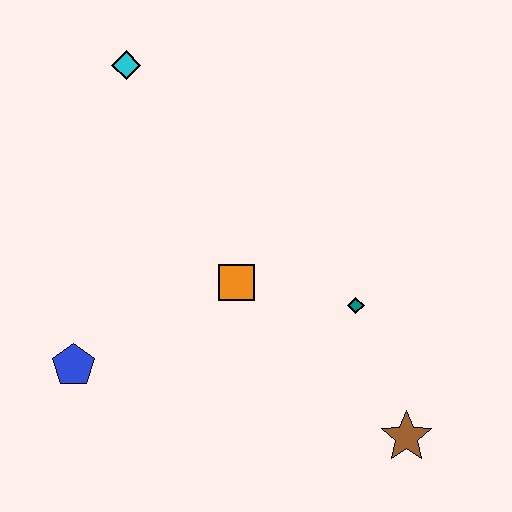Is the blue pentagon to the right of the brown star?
No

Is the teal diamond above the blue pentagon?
Yes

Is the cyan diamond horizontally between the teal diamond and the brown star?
No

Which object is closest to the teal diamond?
The orange square is closest to the teal diamond.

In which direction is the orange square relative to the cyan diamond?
The orange square is below the cyan diamond.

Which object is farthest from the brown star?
The cyan diamond is farthest from the brown star.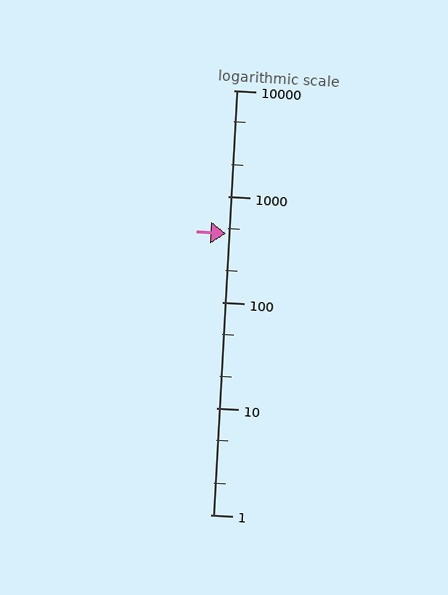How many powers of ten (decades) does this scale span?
The scale spans 4 decades, from 1 to 10000.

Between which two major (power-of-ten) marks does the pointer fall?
The pointer is between 100 and 1000.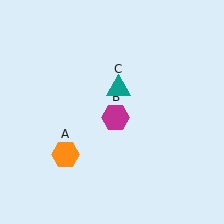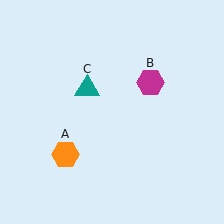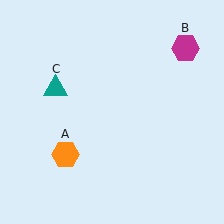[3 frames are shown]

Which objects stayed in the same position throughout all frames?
Orange hexagon (object A) remained stationary.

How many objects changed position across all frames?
2 objects changed position: magenta hexagon (object B), teal triangle (object C).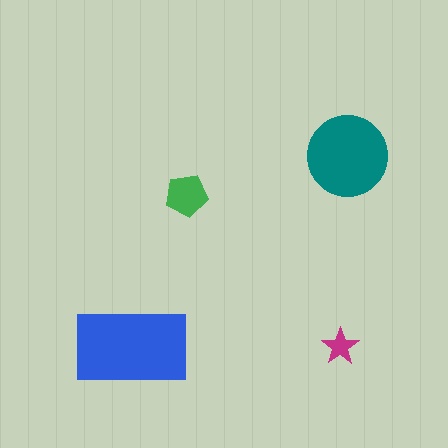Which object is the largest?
The blue rectangle.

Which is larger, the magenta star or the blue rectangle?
The blue rectangle.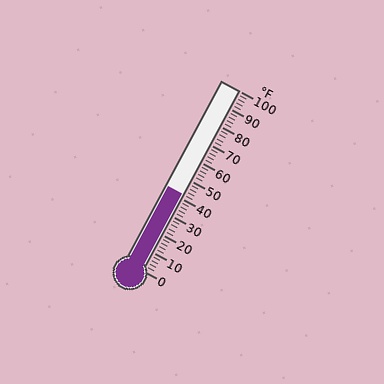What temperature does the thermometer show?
The thermometer shows approximately 42°F.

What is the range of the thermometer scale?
The thermometer scale ranges from 0°F to 100°F.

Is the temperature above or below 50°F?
The temperature is below 50°F.